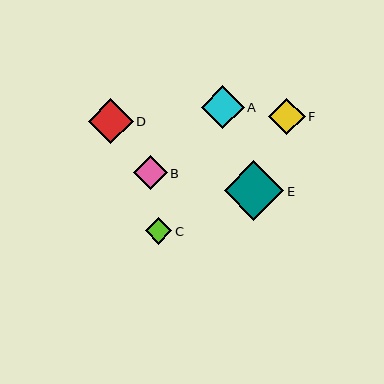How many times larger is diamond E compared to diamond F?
Diamond E is approximately 1.6 times the size of diamond F.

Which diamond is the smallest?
Diamond C is the smallest with a size of approximately 26 pixels.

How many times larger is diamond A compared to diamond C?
Diamond A is approximately 1.6 times the size of diamond C.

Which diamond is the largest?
Diamond E is the largest with a size of approximately 60 pixels.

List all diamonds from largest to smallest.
From largest to smallest: E, D, A, F, B, C.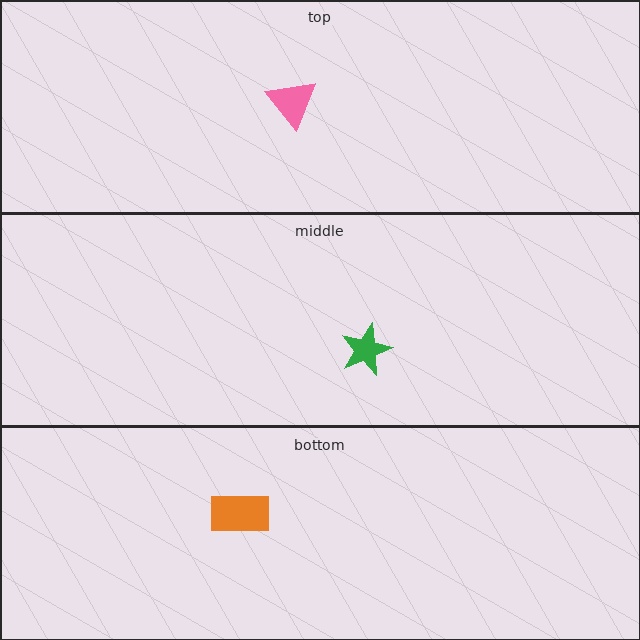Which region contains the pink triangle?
The top region.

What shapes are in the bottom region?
The orange rectangle.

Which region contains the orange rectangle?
The bottom region.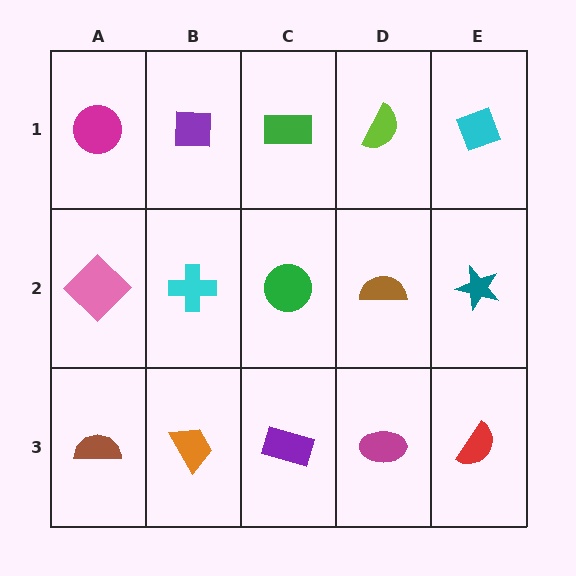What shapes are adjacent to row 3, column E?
A teal star (row 2, column E), a magenta ellipse (row 3, column D).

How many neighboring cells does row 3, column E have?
2.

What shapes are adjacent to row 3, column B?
A cyan cross (row 2, column B), a brown semicircle (row 3, column A), a purple rectangle (row 3, column C).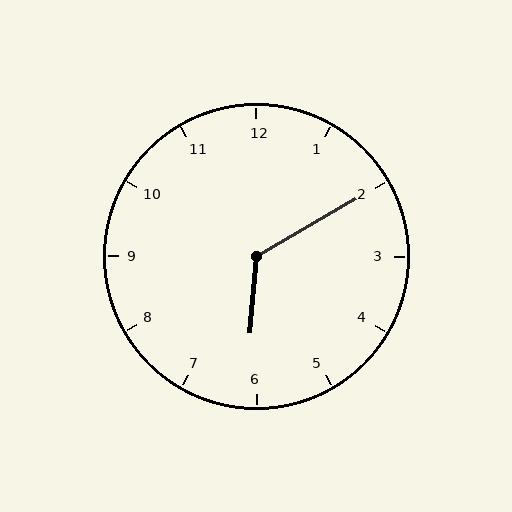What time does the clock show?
6:10.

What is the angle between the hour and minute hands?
Approximately 125 degrees.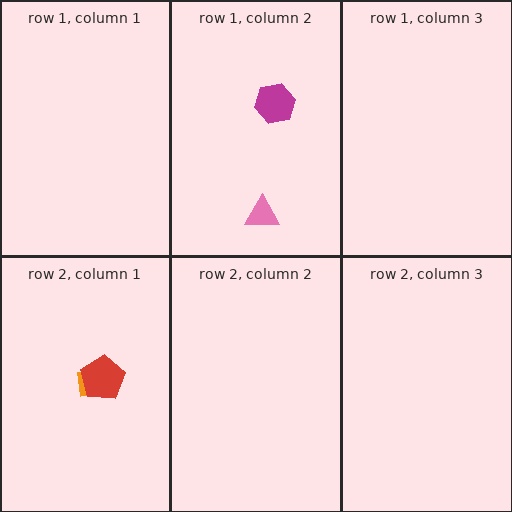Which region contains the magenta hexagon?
The row 1, column 2 region.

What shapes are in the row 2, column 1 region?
The orange square, the red pentagon.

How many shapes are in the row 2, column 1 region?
2.